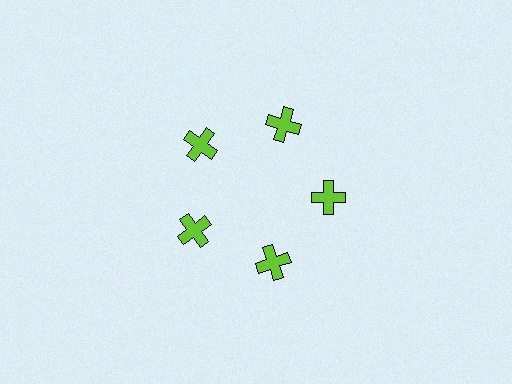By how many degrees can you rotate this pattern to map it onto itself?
The pattern maps onto itself every 72 degrees of rotation.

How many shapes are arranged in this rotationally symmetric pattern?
There are 5 shapes, arranged in 5 groups of 1.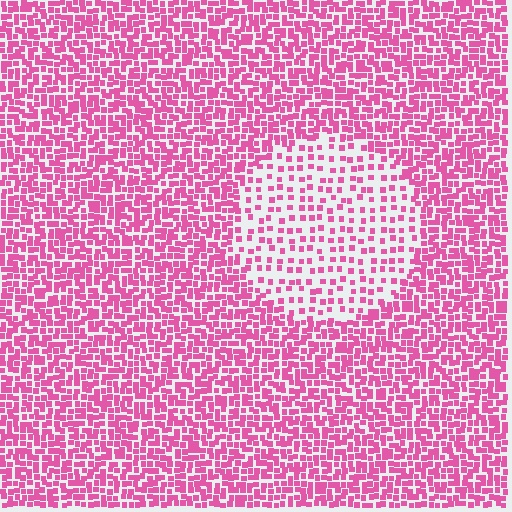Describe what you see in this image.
The image contains small pink elements arranged at two different densities. A circle-shaped region is visible where the elements are less densely packed than the surrounding area.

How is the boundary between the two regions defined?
The boundary is defined by a change in element density (approximately 2.3x ratio). All elements are the same color, size, and shape.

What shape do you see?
I see a circle.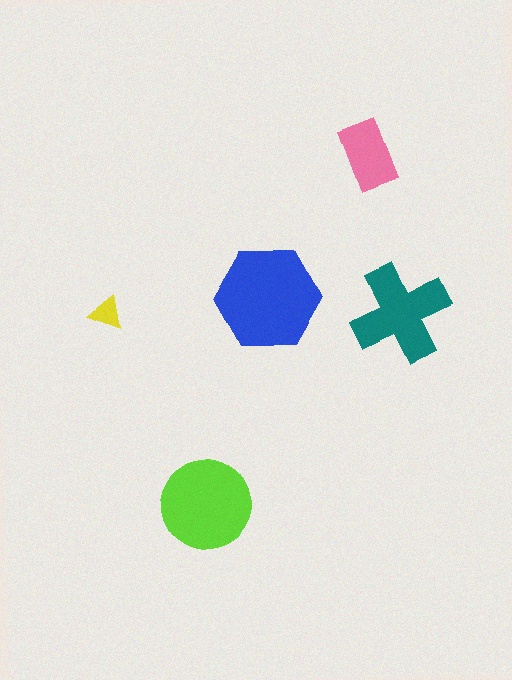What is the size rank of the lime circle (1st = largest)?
2nd.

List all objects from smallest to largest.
The yellow triangle, the pink rectangle, the teal cross, the lime circle, the blue hexagon.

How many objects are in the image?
There are 5 objects in the image.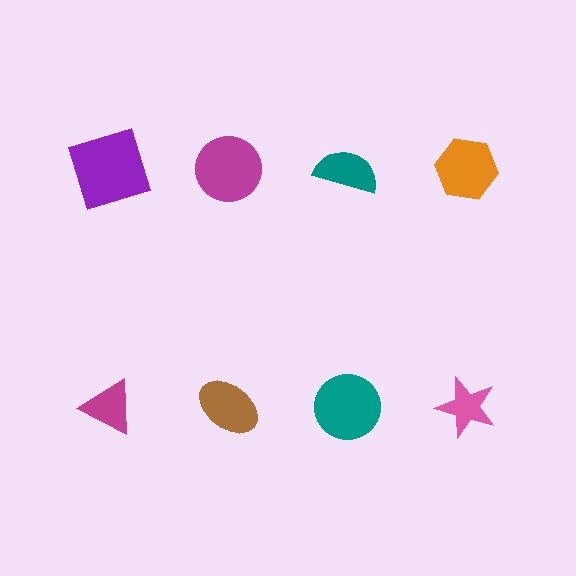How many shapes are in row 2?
4 shapes.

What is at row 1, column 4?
An orange hexagon.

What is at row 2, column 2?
A brown ellipse.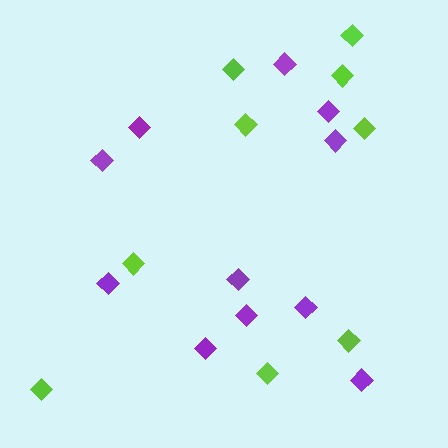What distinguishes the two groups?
There are 2 groups: one group of purple diamonds (11) and one group of lime diamonds (9).